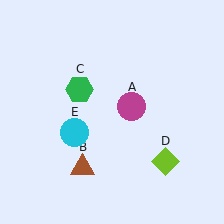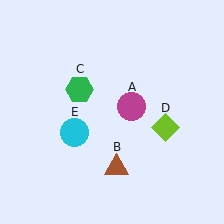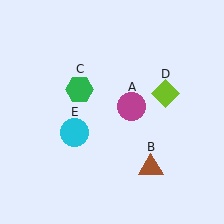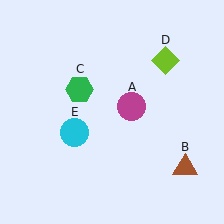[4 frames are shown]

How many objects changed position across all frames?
2 objects changed position: brown triangle (object B), lime diamond (object D).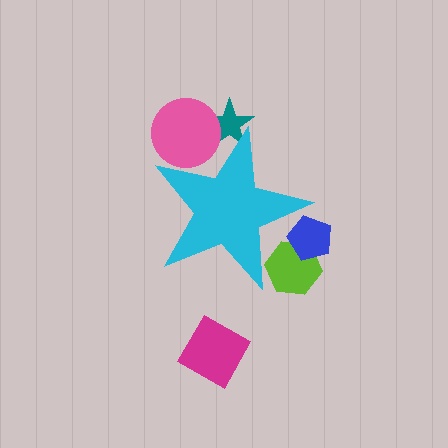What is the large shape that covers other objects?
A cyan star.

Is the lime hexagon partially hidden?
Yes, the lime hexagon is partially hidden behind the cyan star.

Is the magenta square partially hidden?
No, the magenta square is fully visible.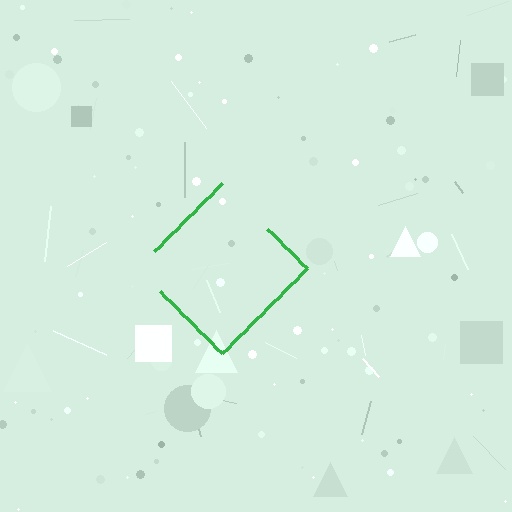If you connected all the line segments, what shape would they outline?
They would outline a diamond.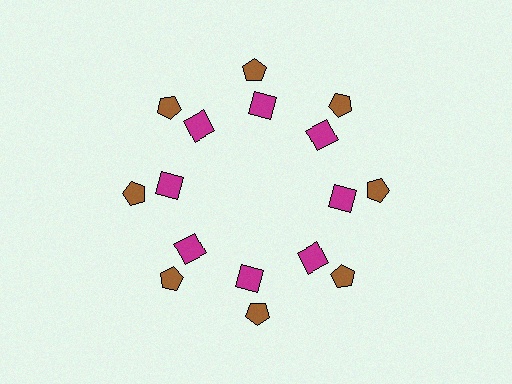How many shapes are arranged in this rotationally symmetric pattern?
There are 16 shapes, arranged in 8 groups of 2.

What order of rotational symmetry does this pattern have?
This pattern has 8-fold rotational symmetry.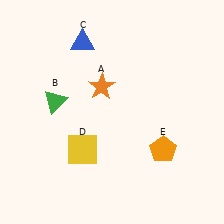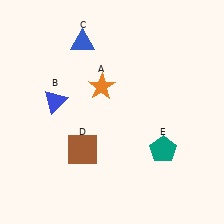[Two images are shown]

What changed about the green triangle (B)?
In Image 1, B is green. In Image 2, it changed to blue.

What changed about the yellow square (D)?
In Image 1, D is yellow. In Image 2, it changed to brown.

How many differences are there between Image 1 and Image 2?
There are 3 differences between the two images.